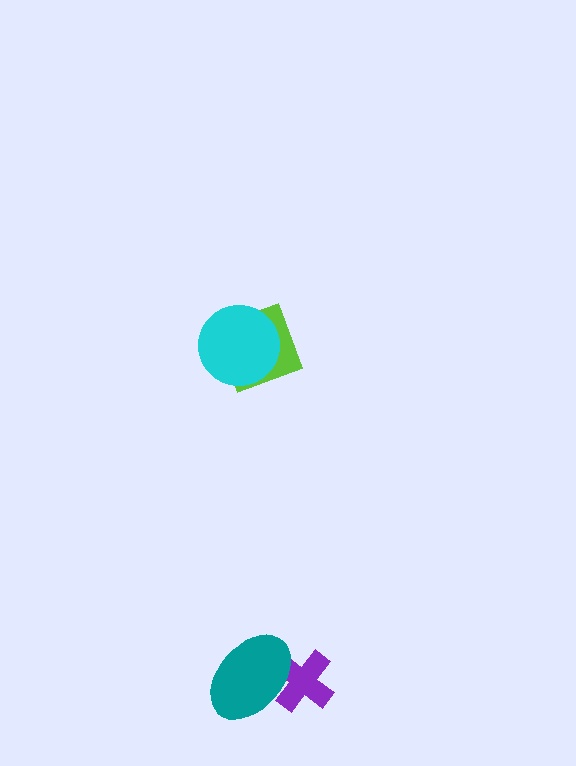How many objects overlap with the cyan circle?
1 object overlaps with the cyan circle.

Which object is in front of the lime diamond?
The cyan circle is in front of the lime diamond.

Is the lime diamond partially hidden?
Yes, it is partially covered by another shape.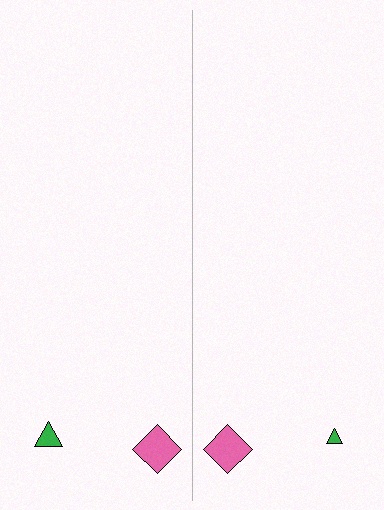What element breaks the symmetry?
The green triangle on the right side has a different size than its mirror counterpart.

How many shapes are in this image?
There are 4 shapes in this image.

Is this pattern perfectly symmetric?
No, the pattern is not perfectly symmetric. The green triangle on the right side has a different size than its mirror counterpart.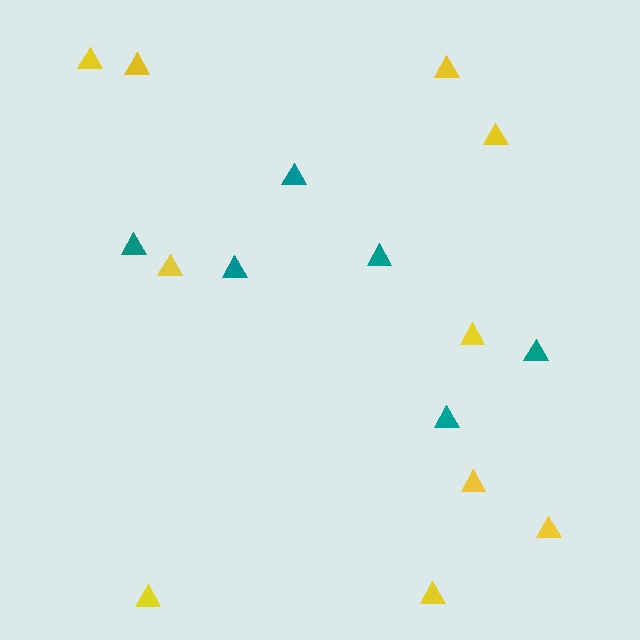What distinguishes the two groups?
There are 2 groups: one group of yellow triangles (10) and one group of teal triangles (6).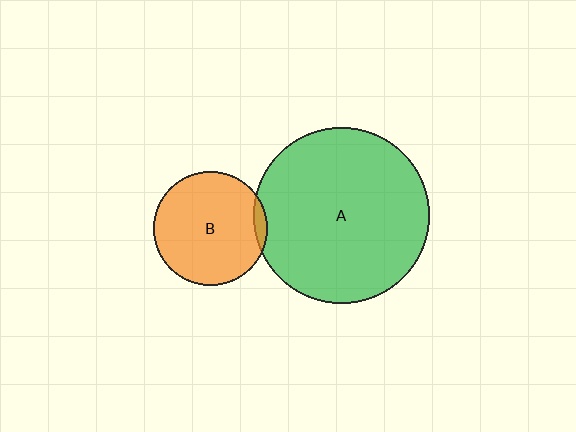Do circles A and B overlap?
Yes.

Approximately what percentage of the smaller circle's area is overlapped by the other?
Approximately 5%.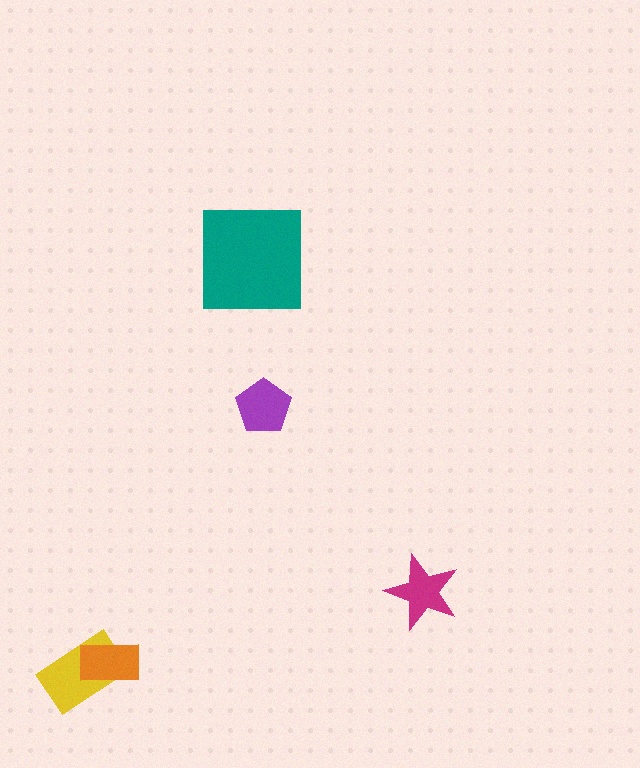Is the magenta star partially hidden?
No, no other shape covers it.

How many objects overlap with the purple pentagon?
0 objects overlap with the purple pentagon.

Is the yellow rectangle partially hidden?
Yes, it is partially covered by another shape.